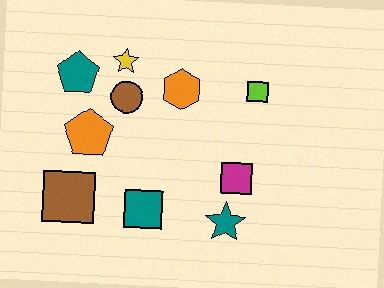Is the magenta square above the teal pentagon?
No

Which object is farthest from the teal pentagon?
The teal star is farthest from the teal pentagon.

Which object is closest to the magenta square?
The teal star is closest to the magenta square.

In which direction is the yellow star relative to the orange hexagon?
The yellow star is to the left of the orange hexagon.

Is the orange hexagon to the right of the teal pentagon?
Yes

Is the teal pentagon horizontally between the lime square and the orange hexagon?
No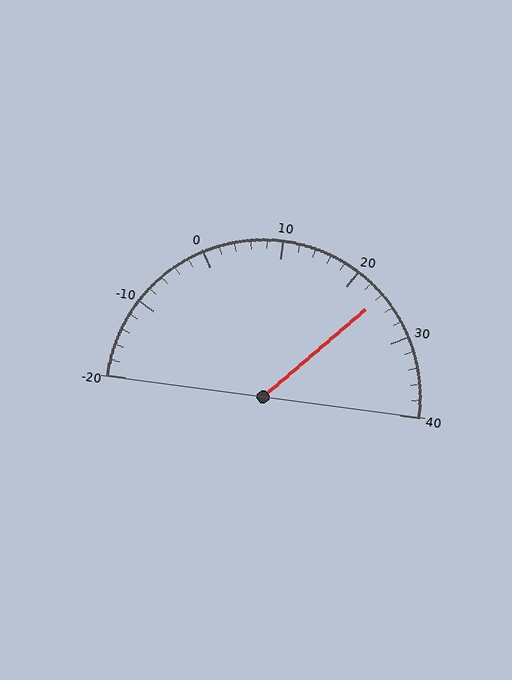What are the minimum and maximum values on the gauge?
The gauge ranges from -20 to 40.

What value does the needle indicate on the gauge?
The needle indicates approximately 24.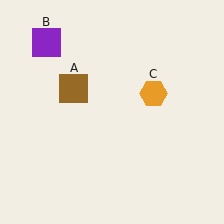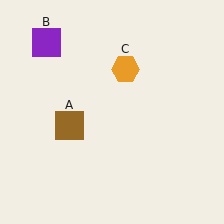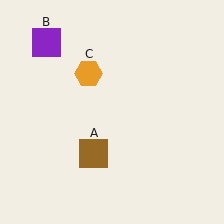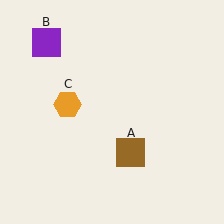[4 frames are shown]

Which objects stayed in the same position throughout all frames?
Purple square (object B) remained stationary.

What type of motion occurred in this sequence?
The brown square (object A), orange hexagon (object C) rotated counterclockwise around the center of the scene.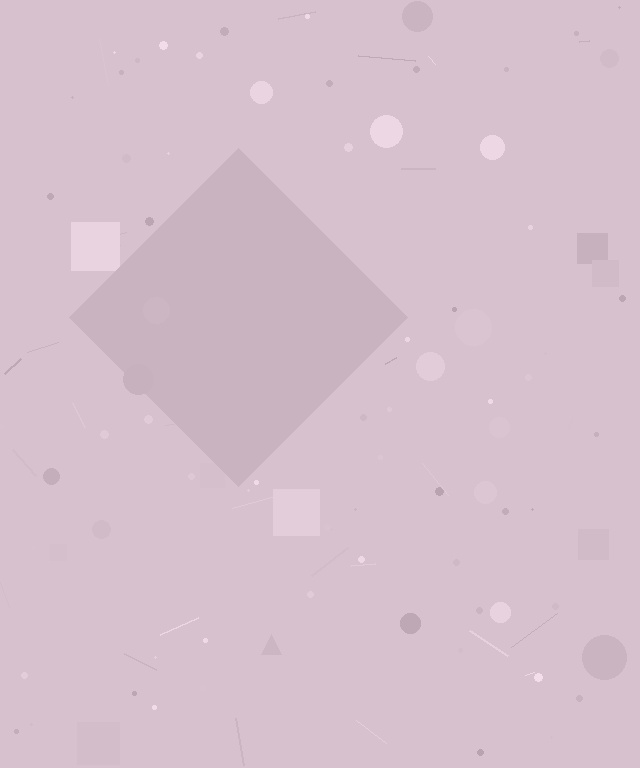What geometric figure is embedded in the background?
A diamond is embedded in the background.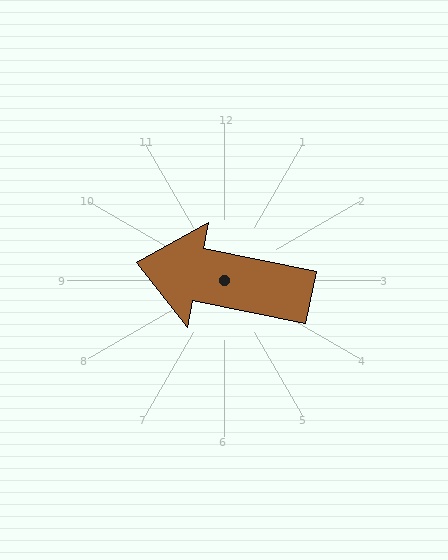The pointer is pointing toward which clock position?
Roughly 9 o'clock.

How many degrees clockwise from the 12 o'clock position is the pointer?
Approximately 281 degrees.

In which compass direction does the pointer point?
West.